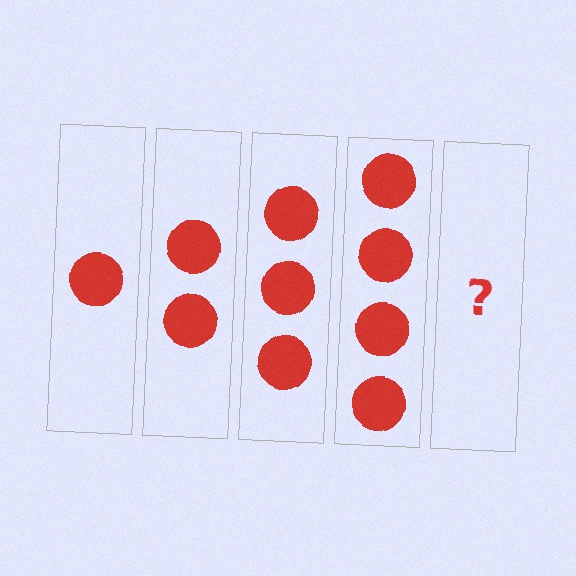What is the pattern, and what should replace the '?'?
The pattern is that each step adds one more circle. The '?' should be 5 circles.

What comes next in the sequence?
The next element should be 5 circles.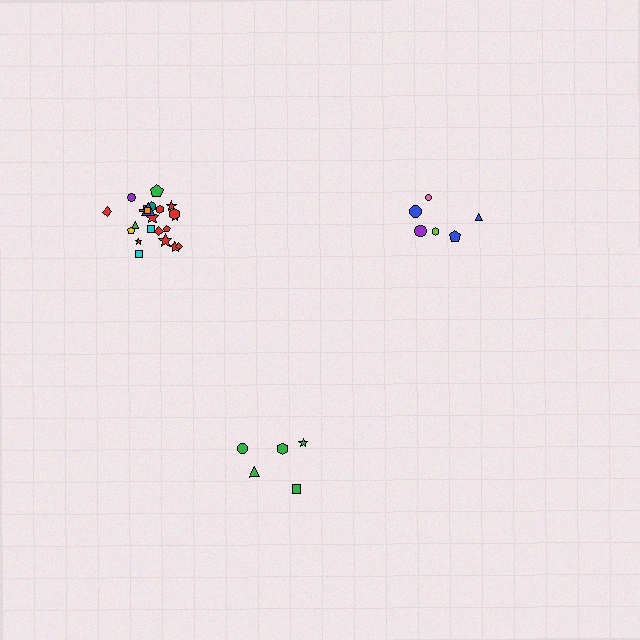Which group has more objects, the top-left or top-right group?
The top-left group.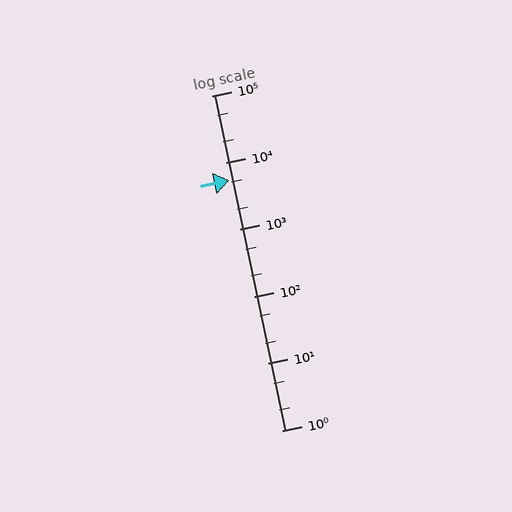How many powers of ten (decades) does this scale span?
The scale spans 5 decades, from 1 to 100000.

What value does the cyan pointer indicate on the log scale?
The pointer indicates approximately 5400.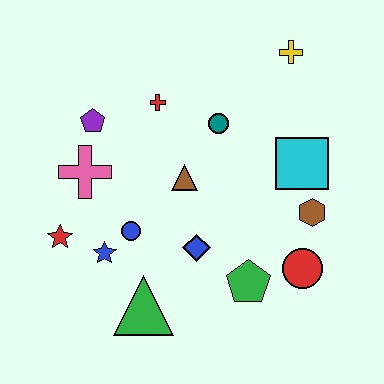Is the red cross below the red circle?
No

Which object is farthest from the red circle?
The purple pentagon is farthest from the red circle.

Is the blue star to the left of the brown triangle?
Yes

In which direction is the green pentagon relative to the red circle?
The green pentagon is to the left of the red circle.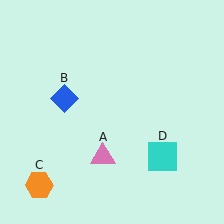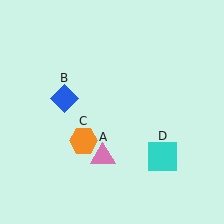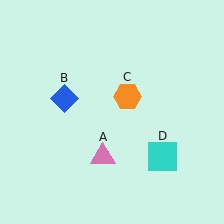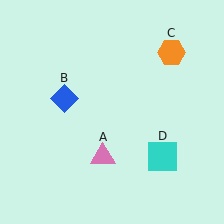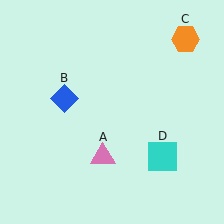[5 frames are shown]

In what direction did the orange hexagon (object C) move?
The orange hexagon (object C) moved up and to the right.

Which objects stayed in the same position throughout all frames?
Pink triangle (object A) and blue diamond (object B) and cyan square (object D) remained stationary.